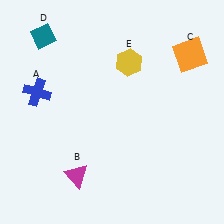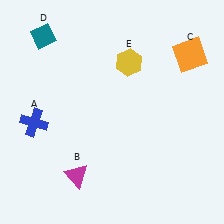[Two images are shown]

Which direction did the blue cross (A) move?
The blue cross (A) moved down.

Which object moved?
The blue cross (A) moved down.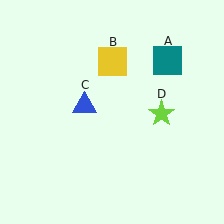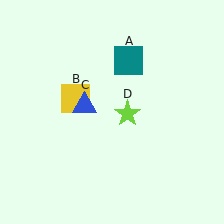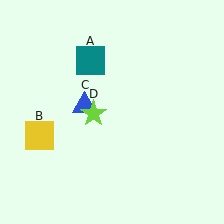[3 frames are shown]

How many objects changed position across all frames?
3 objects changed position: teal square (object A), yellow square (object B), lime star (object D).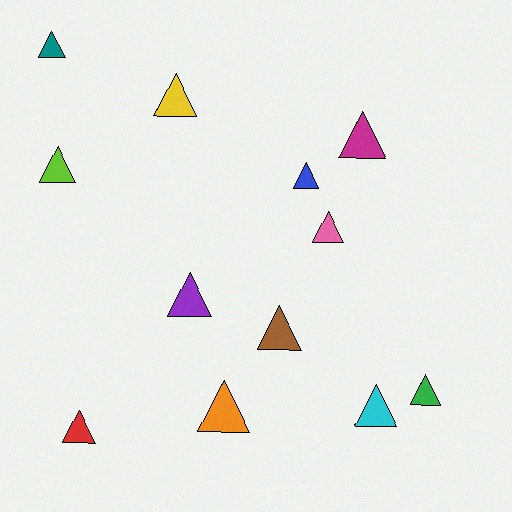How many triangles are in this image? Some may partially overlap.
There are 12 triangles.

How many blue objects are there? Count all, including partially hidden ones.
There is 1 blue object.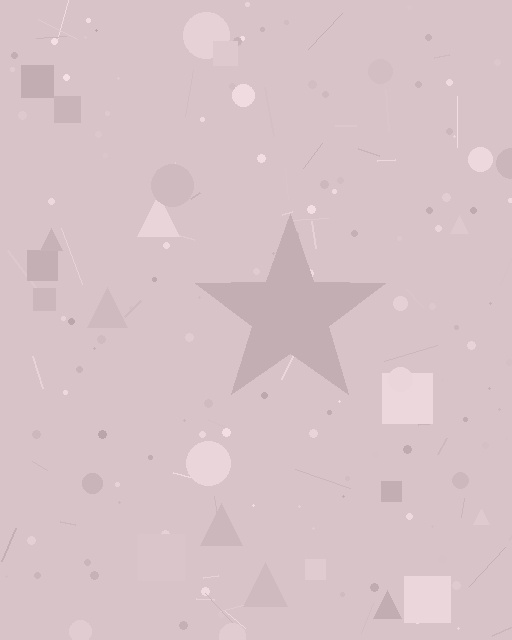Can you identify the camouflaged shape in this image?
The camouflaged shape is a star.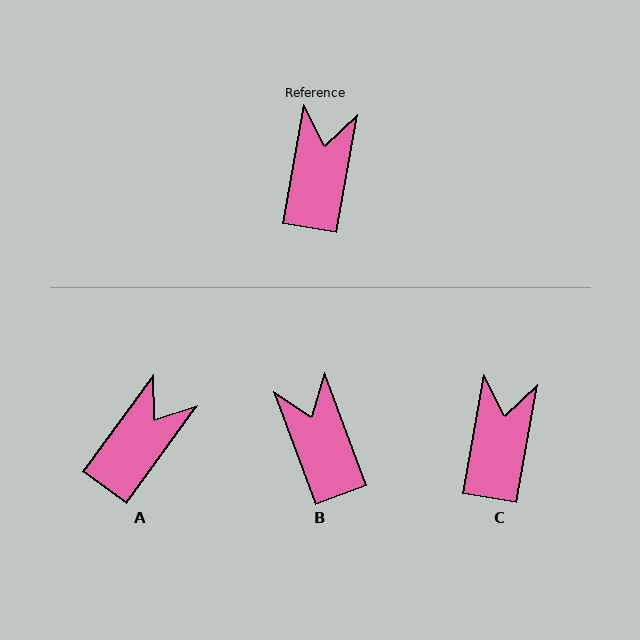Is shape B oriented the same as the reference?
No, it is off by about 31 degrees.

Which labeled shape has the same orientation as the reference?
C.